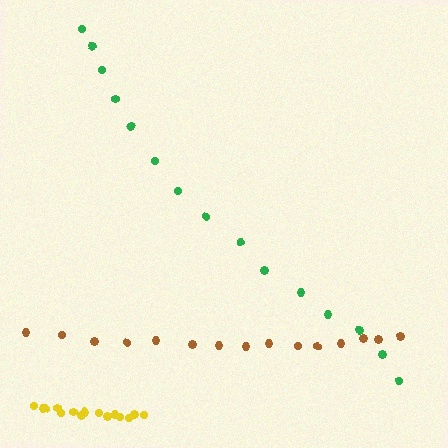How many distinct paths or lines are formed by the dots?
There are 3 distinct paths.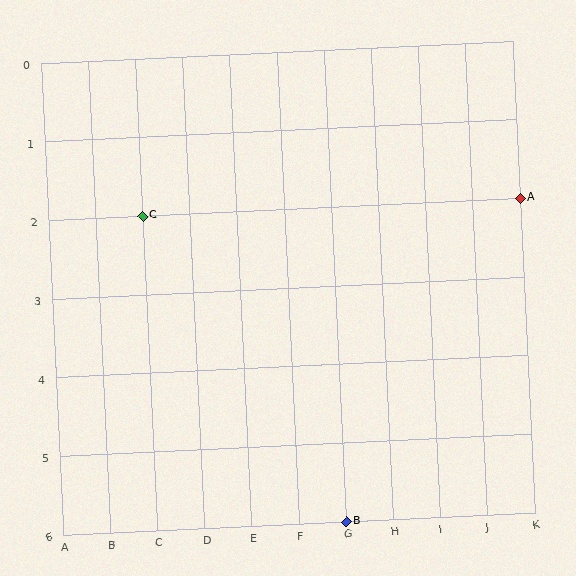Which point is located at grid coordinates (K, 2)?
Point A is at (K, 2).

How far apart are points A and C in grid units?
Points A and C are 8 columns apart.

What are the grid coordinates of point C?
Point C is at grid coordinates (C, 2).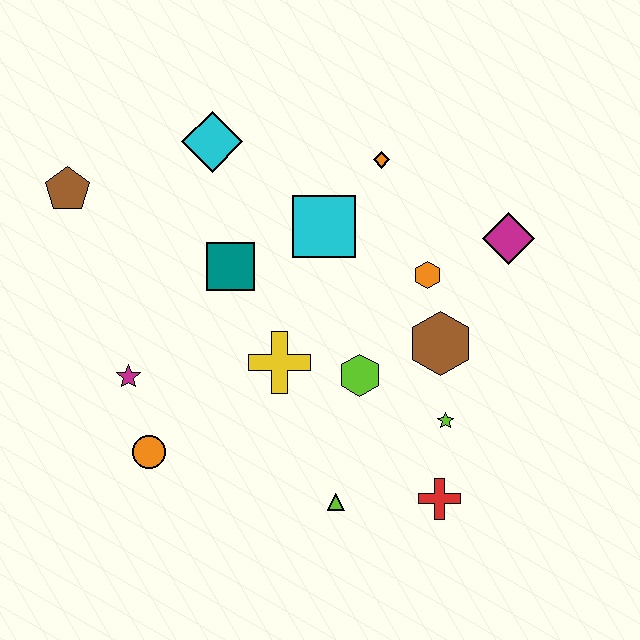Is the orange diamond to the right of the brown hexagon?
No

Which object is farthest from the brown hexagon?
The brown pentagon is farthest from the brown hexagon.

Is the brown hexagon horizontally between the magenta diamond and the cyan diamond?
Yes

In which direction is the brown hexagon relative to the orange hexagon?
The brown hexagon is below the orange hexagon.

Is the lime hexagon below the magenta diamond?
Yes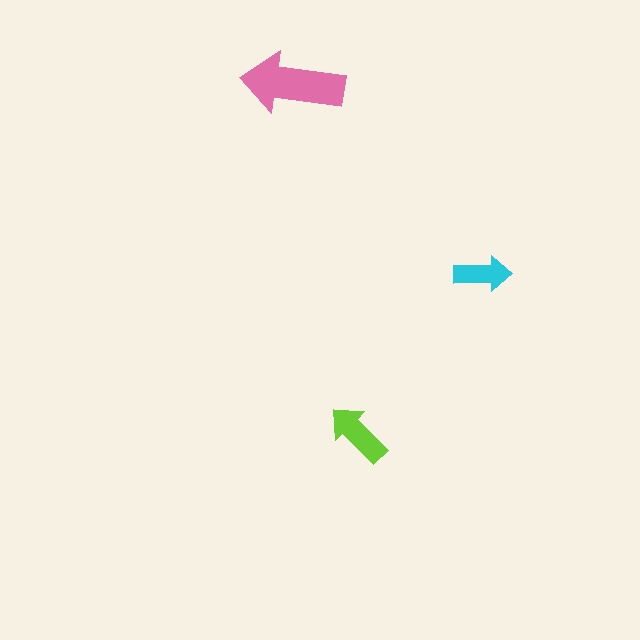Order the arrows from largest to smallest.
the pink one, the lime one, the cyan one.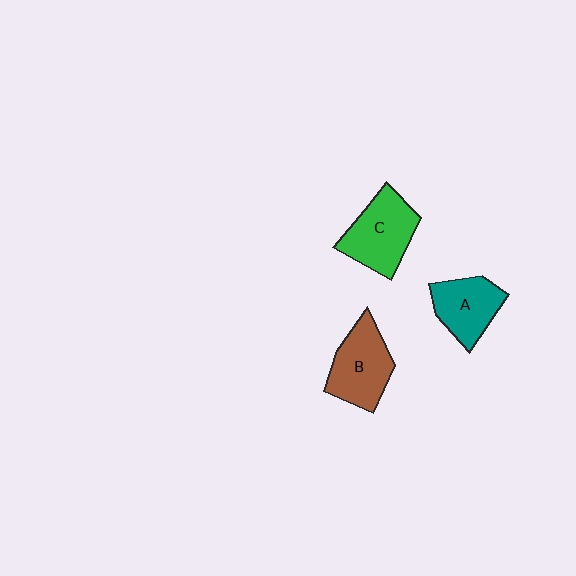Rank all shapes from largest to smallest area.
From largest to smallest: C (green), B (brown), A (teal).